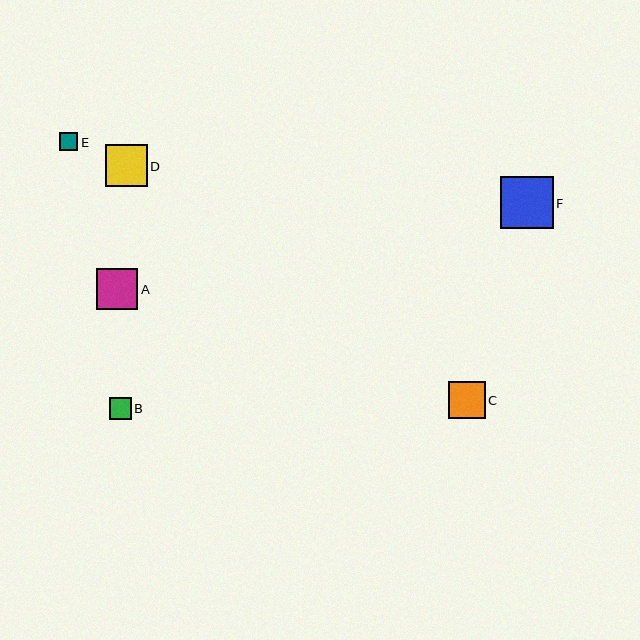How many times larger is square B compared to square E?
Square B is approximately 1.2 times the size of square E.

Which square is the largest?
Square F is the largest with a size of approximately 52 pixels.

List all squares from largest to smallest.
From largest to smallest: F, D, A, C, B, E.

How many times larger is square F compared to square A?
Square F is approximately 1.3 times the size of square A.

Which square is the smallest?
Square E is the smallest with a size of approximately 18 pixels.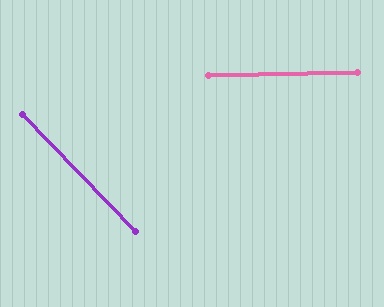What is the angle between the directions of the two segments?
Approximately 47 degrees.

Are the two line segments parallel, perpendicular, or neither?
Neither parallel nor perpendicular — they differ by about 47°.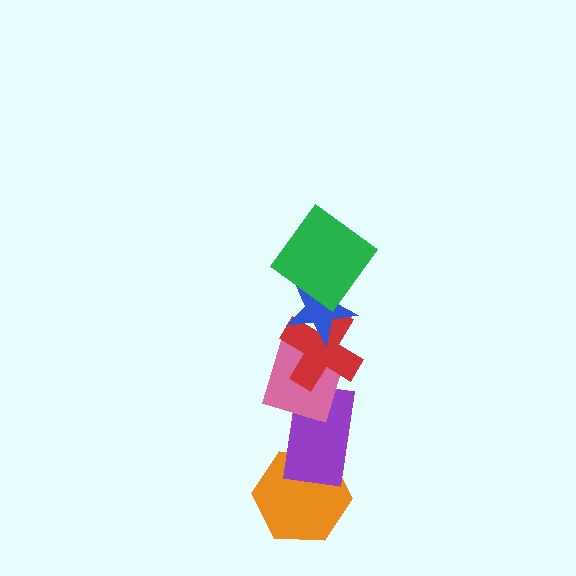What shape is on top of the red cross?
The blue star is on top of the red cross.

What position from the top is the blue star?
The blue star is 2nd from the top.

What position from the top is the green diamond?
The green diamond is 1st from the top.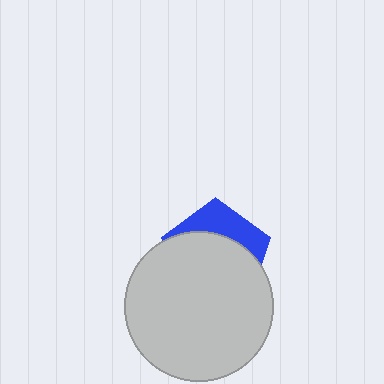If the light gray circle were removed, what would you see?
You would see the complete blue pentagon.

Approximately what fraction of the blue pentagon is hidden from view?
Roughly 69% of the blue pentagon is hidden behind the light gray circle.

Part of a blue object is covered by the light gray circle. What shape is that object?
It is a pentagon.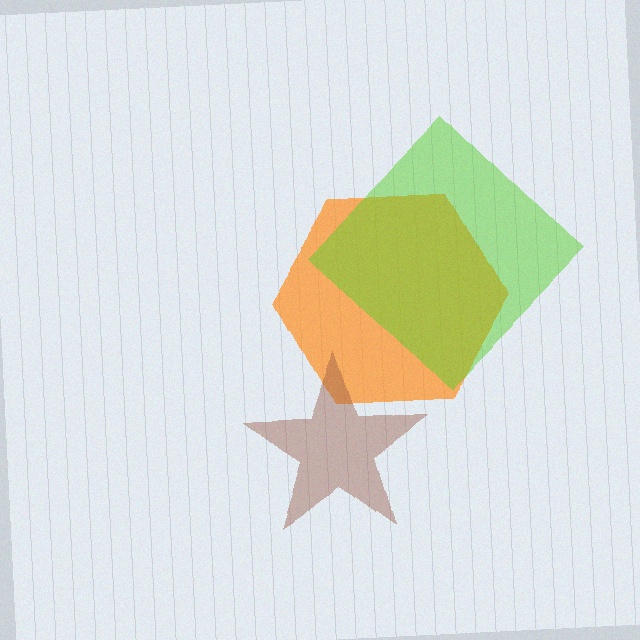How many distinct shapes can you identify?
There are 3 distinct shapes: an orange hexagon, a brown star, a lime diamond.